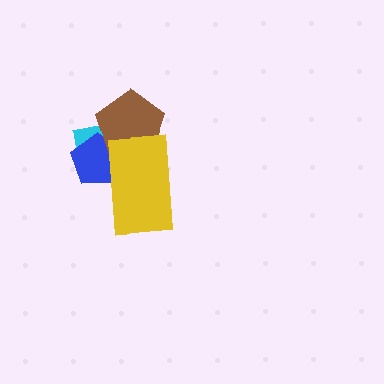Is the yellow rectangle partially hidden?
No, no other shape covers it.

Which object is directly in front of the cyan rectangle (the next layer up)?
The blue pentagon is directly in front of the cyan rectangle.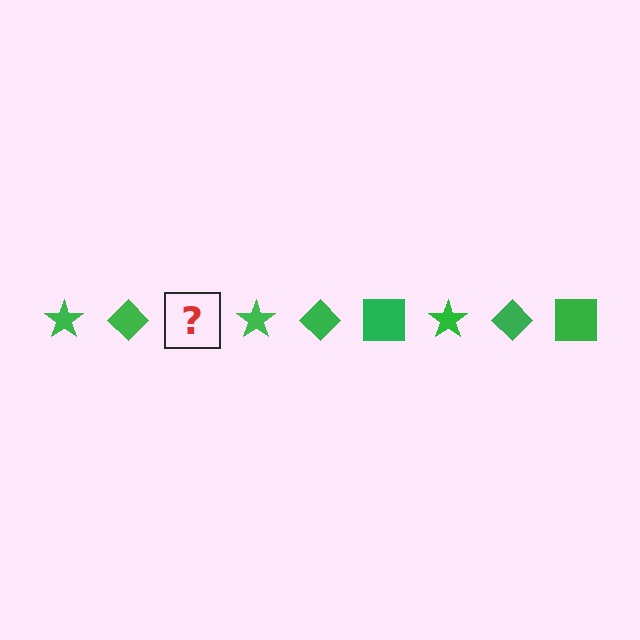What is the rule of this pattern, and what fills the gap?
The rule is that the pattern cycles through star, diamond, square shapes in green. The gap should be filled with a green square.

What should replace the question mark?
The question mark should be replaced with a green square.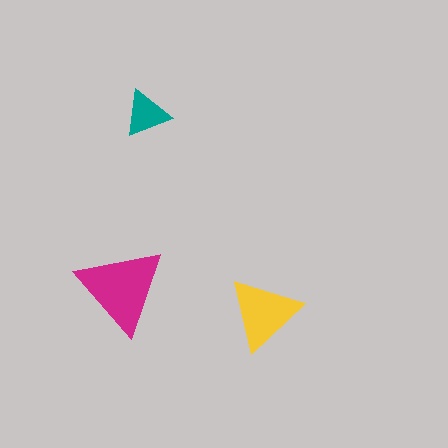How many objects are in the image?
There are 3 objects in the image.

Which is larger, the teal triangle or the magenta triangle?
The magenta one.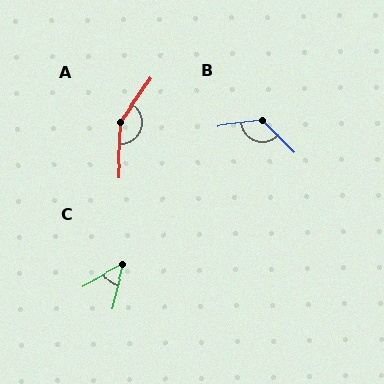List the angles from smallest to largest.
C (48°), B (127°), A (147°).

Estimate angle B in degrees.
Approximately 127 degrees.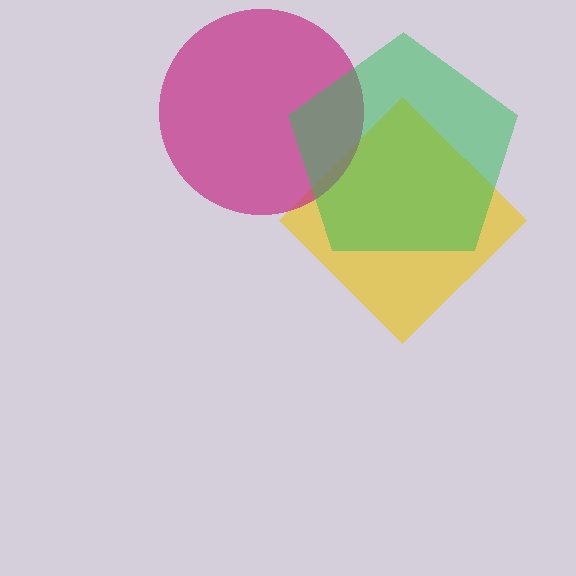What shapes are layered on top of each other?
The layered shapes are: a yellow diamond, a magenta circle, a green pentagon.